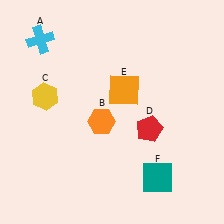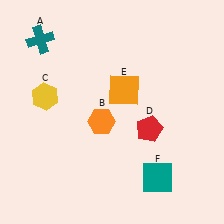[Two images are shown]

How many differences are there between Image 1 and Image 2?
There is 1 difference between the two images.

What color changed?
The cross (A) changed from cyan in Image 1 to teal in Image 2.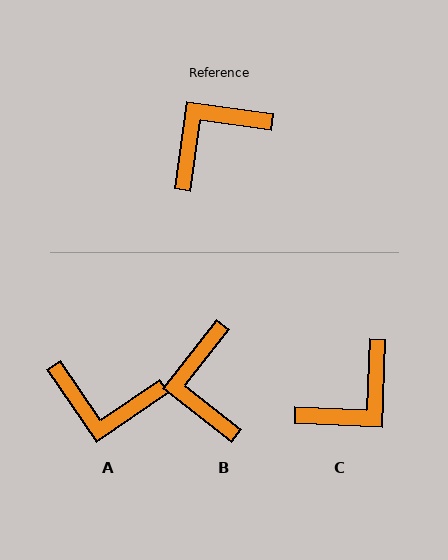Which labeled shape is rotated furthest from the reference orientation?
C, about 175 degrees away.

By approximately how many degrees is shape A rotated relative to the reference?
Approximately 132 degrees counter-clockwise.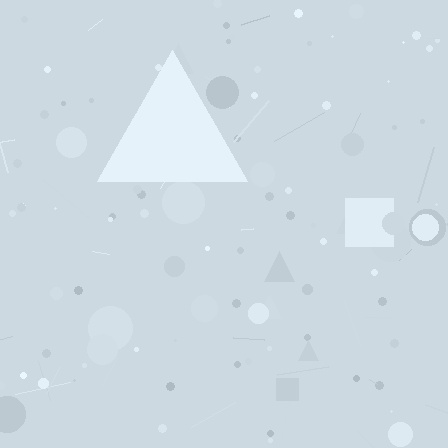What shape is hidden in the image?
A triangle is hidden in the image.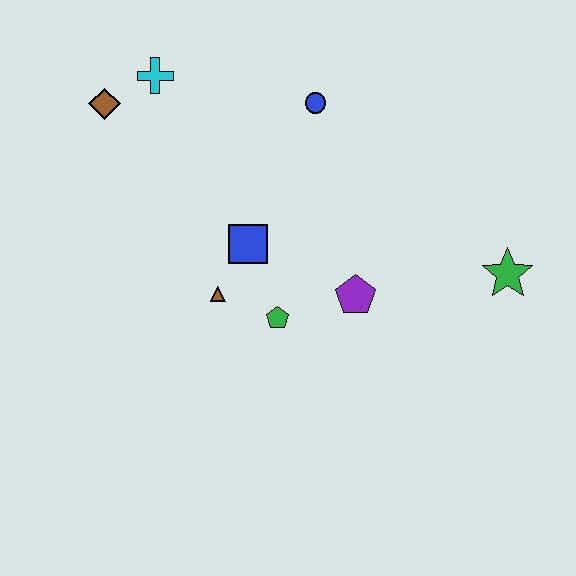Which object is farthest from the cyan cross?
The green star is farthest from the cyan cross.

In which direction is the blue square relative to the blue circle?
The blue square is below the blue circle.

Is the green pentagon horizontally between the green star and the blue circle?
No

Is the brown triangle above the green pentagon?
Yes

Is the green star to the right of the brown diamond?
Yes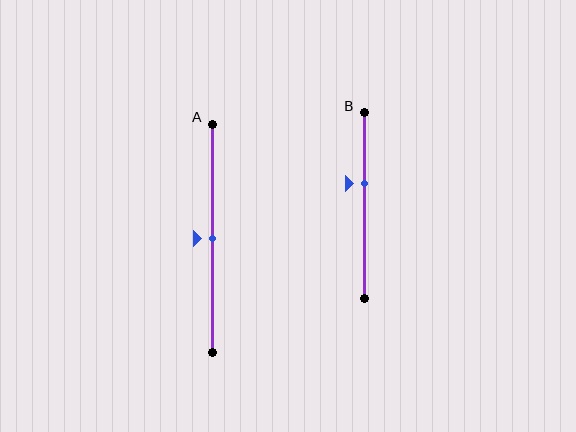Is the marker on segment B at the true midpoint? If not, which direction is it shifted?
No, the marker on segment B is shifted upward by about 12% of the segment length.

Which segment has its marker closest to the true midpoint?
Segment A has its marker closest to the true midpoint.